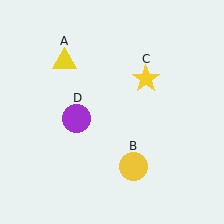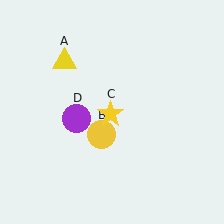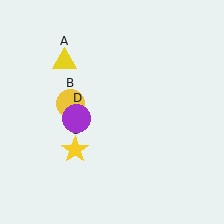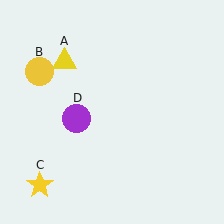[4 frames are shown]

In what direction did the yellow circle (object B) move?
The yellow circle (object B) moved up and to the left.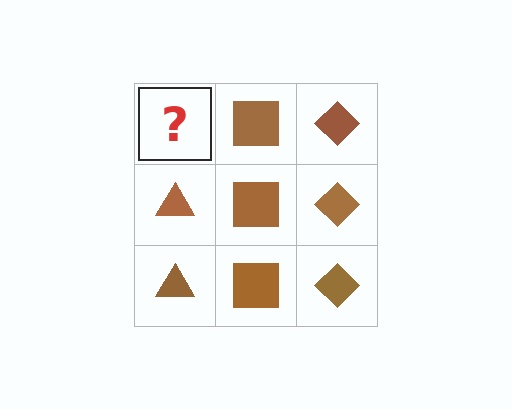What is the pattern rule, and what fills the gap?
The rule is that each column has a consistent shape. The gap should be filled with a brown triangle.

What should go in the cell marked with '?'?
The missing cell should contain a brown triangle.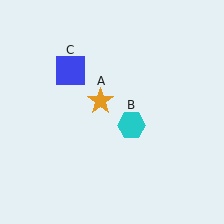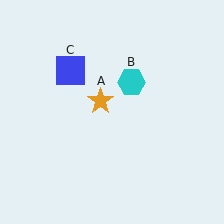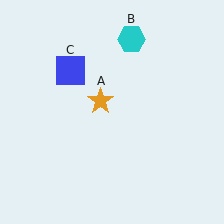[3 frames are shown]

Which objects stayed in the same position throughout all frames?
Orange star (object A) and blue square (object C) remained stationary.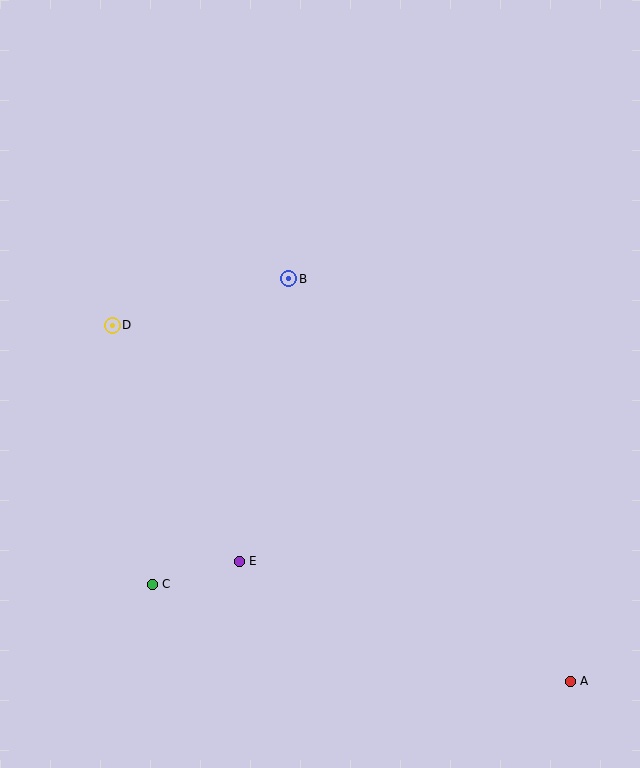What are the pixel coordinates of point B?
Point B is at (289, 279).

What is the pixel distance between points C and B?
The distance between C and B is 335 pixels.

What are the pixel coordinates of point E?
Point E is at (239, 561).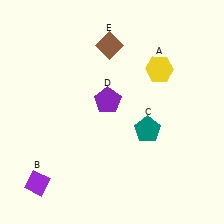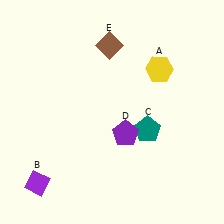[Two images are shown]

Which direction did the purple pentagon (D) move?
The purple pentagon (D) moved down.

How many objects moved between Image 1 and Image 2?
1 object moved between the two images.